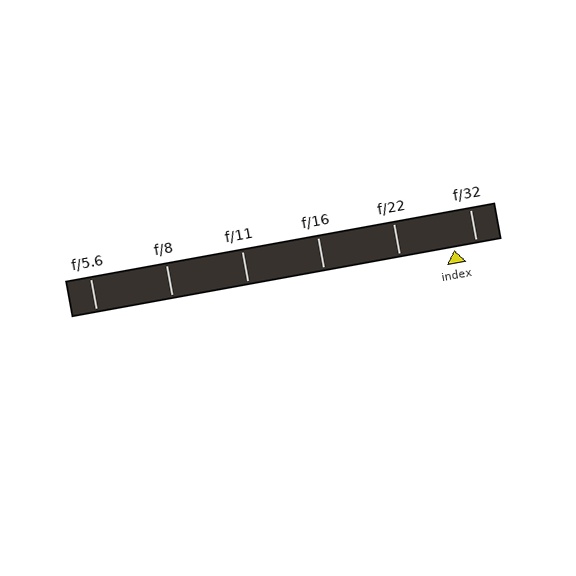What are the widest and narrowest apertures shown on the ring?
The widest aperture shown is f/5.6 and the narrowest is f/32.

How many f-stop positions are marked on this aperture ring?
There are 6 f-stop positions marked.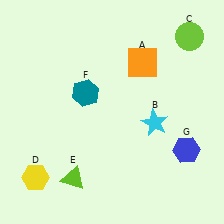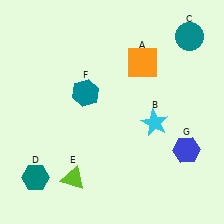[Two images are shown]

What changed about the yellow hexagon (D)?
In Image 1, D is yellow. In Image 2, it changed to teal.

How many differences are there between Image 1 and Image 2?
There are 2 differences between the two images.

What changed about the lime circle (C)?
In Image 1, C is lime. In Image 2, it changed to teal.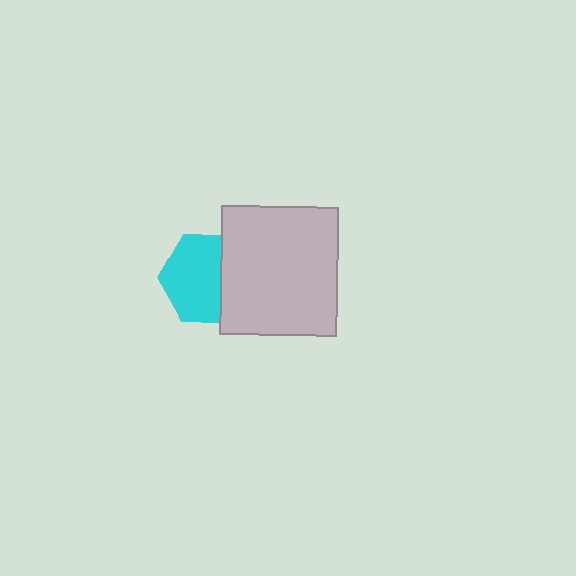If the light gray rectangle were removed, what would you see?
You would see the complete cyan hexagon.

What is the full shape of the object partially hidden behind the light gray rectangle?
The partially hidden object is a cyan hexagon.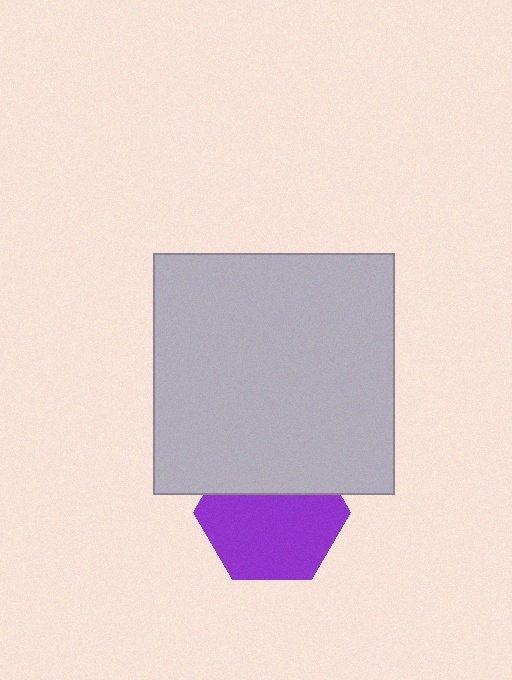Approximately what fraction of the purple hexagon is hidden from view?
Roughly 35% of the purple hexagon is hidden behind the light gray square.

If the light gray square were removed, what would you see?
You would see the complete purple hexagon.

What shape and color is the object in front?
The object in front is a light gray square.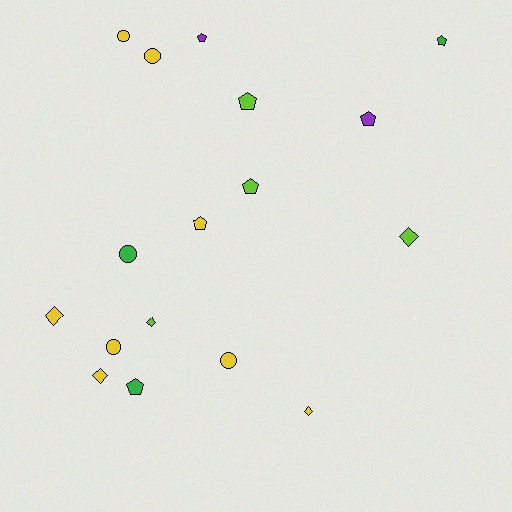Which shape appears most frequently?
Pentagon, with 7 objects.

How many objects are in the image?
There are 17 objects.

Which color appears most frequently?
Yellow, with 8 objects.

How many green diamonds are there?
There are no green diamonds.